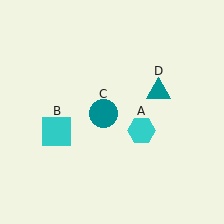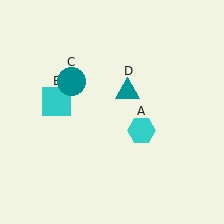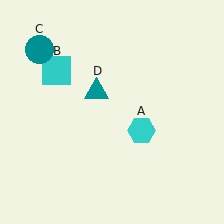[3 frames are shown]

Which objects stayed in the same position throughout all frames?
Cyan hexagon (object A) remained stationary.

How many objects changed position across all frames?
3 objects changed position: cyan square (object B), teal circle (object C), teal triangle (object D).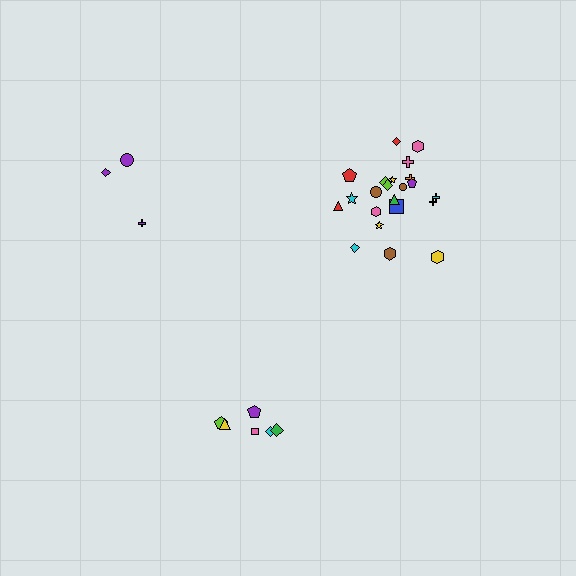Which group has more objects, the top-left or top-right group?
The top-right group.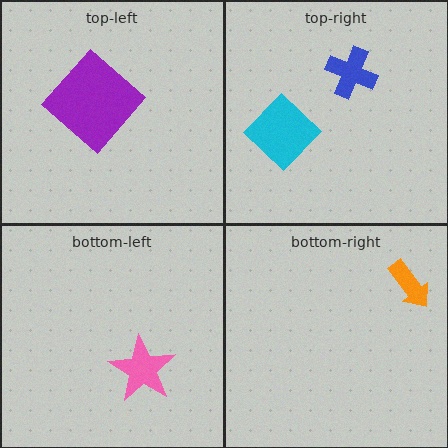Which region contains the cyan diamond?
The top-right region.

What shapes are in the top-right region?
The blue cross, the cyan diamond.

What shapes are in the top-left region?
The purple diamond.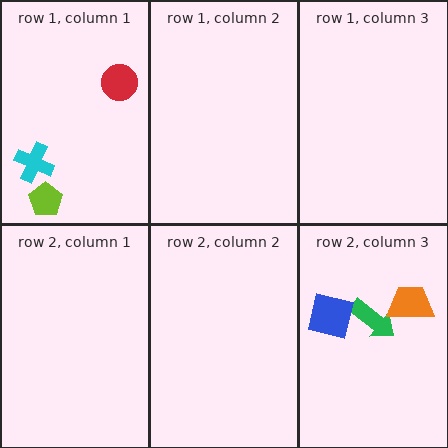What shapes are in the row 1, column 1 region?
The cyan cross, the red circle, the lime pentagon.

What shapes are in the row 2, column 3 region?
The green arrow, the blue square, the orange trapezoid.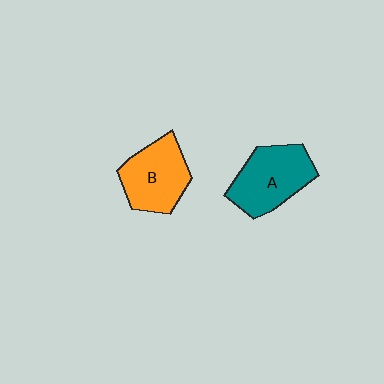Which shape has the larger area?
Shape A (teal).